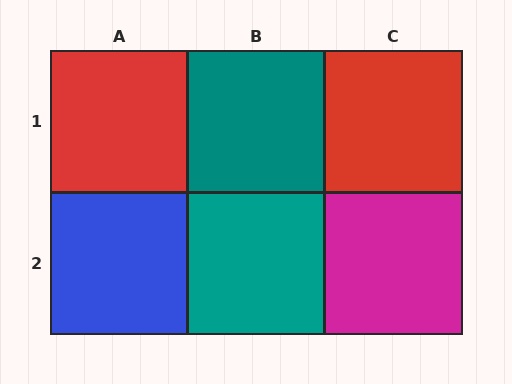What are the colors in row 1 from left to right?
Red, teal, red.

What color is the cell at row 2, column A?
Blue.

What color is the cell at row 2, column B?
Teal.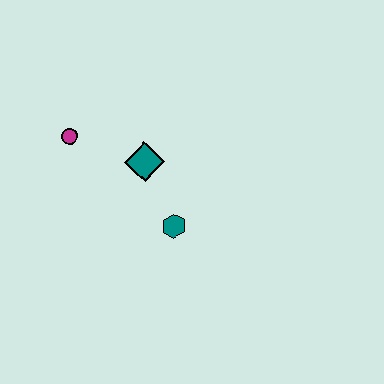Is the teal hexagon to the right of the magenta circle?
Yes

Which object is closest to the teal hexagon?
The teal diamond is closest to the teal hexagon.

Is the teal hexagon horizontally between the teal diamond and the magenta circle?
No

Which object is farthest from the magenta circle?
The teal hexagon is farthest from the magenta circle.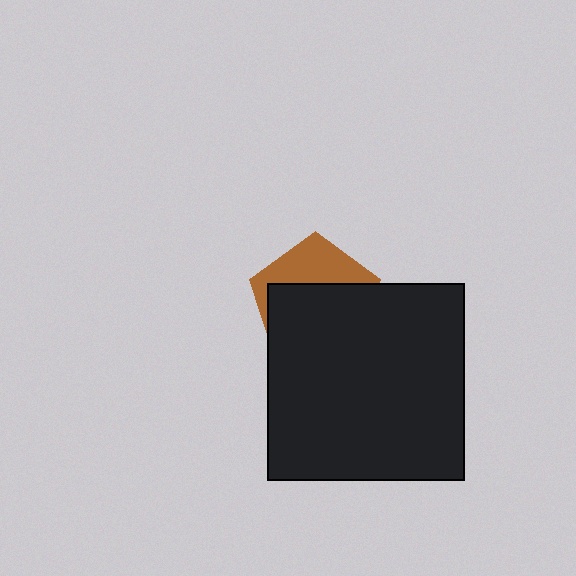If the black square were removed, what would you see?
You would see the complete brown pentagon.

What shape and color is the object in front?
The object in front is a black square.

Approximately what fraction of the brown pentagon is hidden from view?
Roughly 64% of the brown pentagon is hidden behind the black square.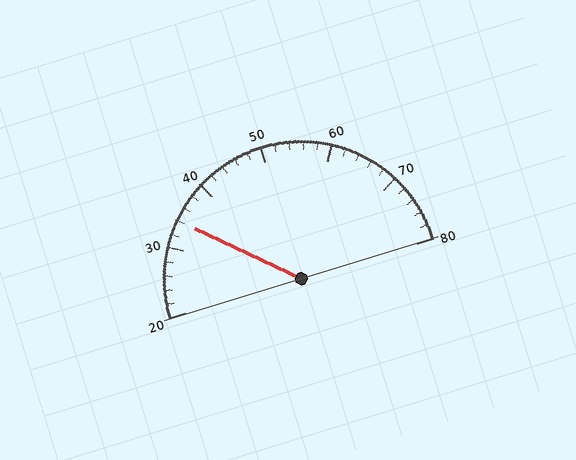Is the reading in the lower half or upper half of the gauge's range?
The reading is in the lower half of the range (20 to 80).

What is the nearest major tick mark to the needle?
The nearest major tick mark is 30.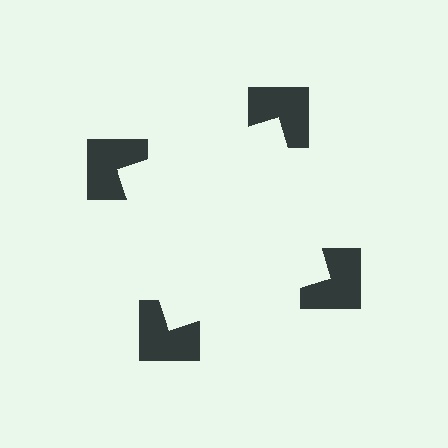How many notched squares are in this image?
There are 4 — one at each vertex of the illusory square.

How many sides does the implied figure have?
4 sides.